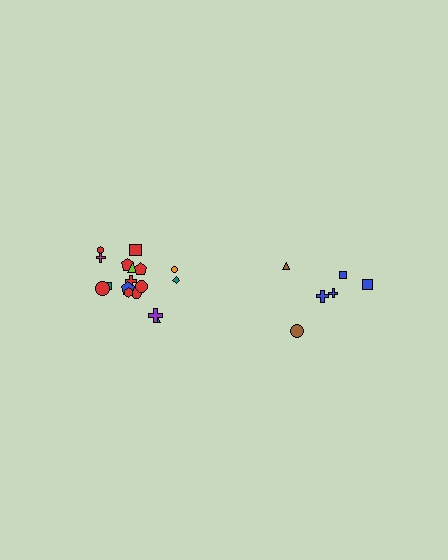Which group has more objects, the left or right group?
The left group.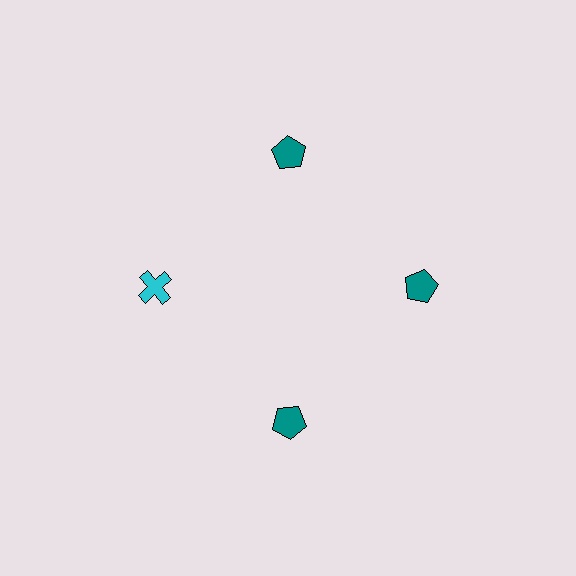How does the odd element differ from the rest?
It differs in both color (cyan instead of teal) and shape (cross instead of pentagon).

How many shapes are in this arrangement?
There are 4 shapes arranged in a ring pattern.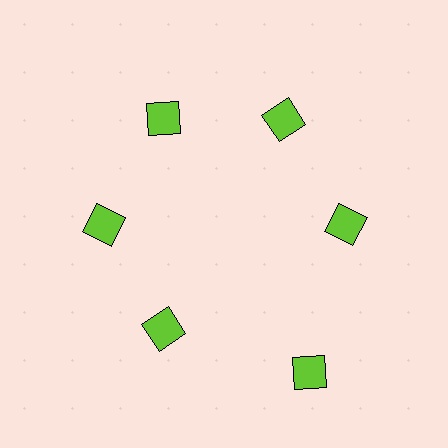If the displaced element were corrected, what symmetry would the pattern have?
It would have 6-fold rotational symmetry — the pattern would map onto itself every 60 degrees.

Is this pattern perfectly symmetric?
No. The 6 lime diamonds are arranged in a ring, but one element near the 5 o'clock position is pushed outward from the center, breaking the 6-fold rotational symmetry.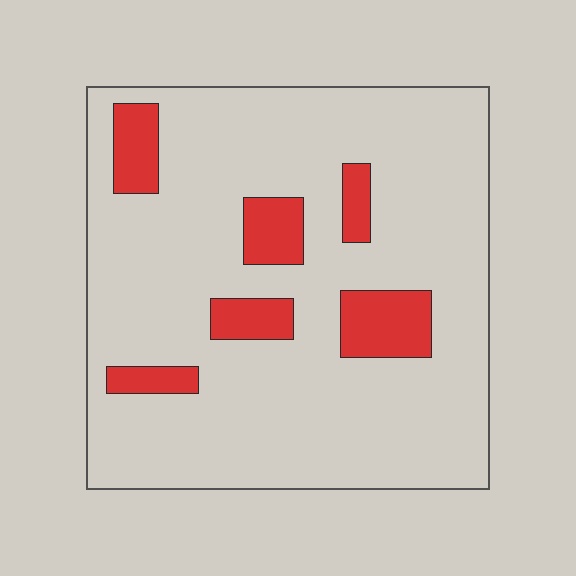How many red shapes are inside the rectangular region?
6.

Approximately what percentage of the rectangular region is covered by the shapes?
Approximately 15%.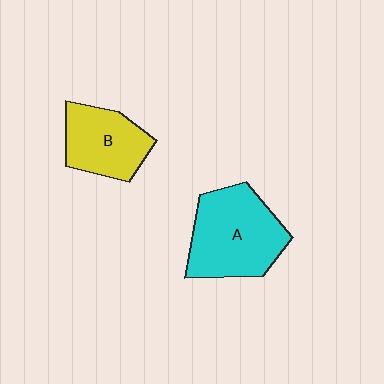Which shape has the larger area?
Shape A (cyan).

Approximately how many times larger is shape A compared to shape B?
Approximately 1.4 times.